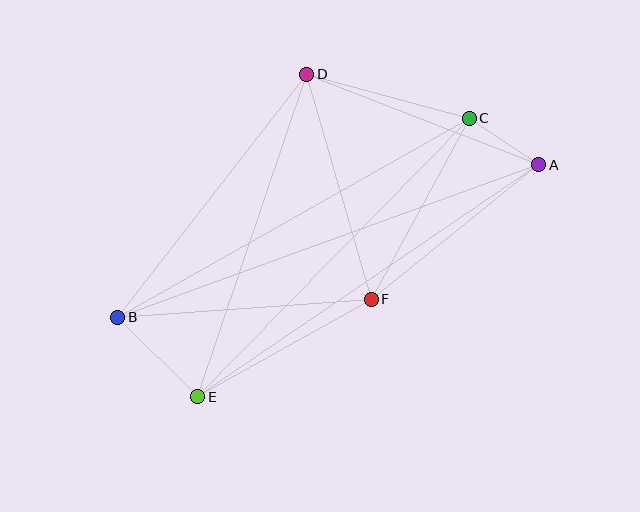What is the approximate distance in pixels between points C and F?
The distance between C and F is approximately 205 pixels.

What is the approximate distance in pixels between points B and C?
The distance between B and C is approximately 404 pixels.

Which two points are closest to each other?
Points A and C are closest to each other.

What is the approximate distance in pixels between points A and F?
The distance between A and F is approximately 215 pixels.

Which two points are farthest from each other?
Points A and B are farthest from each other.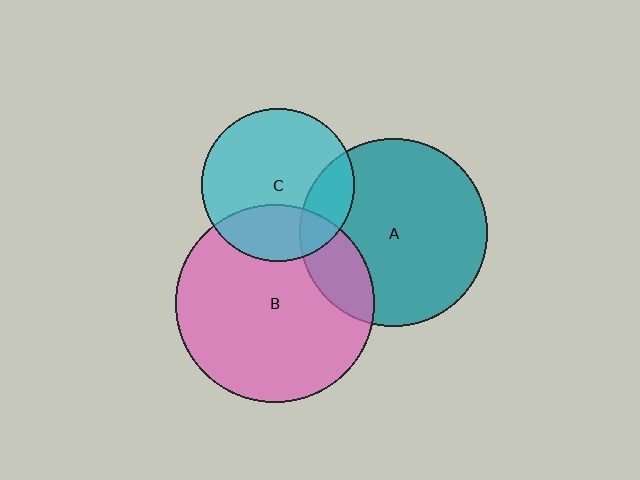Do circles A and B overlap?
Yes.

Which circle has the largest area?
Circle B (pink).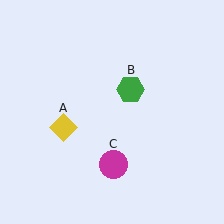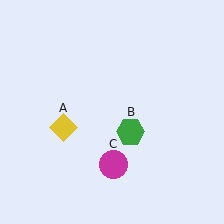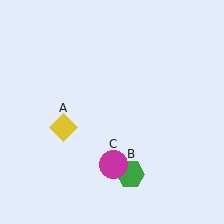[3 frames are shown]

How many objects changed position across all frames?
1 object changed position: green hexagon (object B).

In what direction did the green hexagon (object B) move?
The green hexagon (object B) moved down.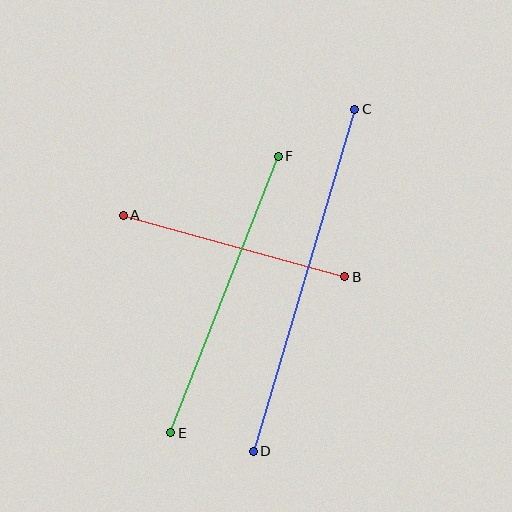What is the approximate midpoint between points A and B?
The midpoint is at approximately (234, 246) pixels.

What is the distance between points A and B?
The distance is approximately 230 pixels.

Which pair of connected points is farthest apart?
Points C and D are farthest apart.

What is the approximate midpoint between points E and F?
The midpoint is at approximately (224, 295) pixels.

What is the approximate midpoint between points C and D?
The midpoint is at approximately (304, 280) pixels.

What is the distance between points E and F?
The distance is approximately 297 pixels.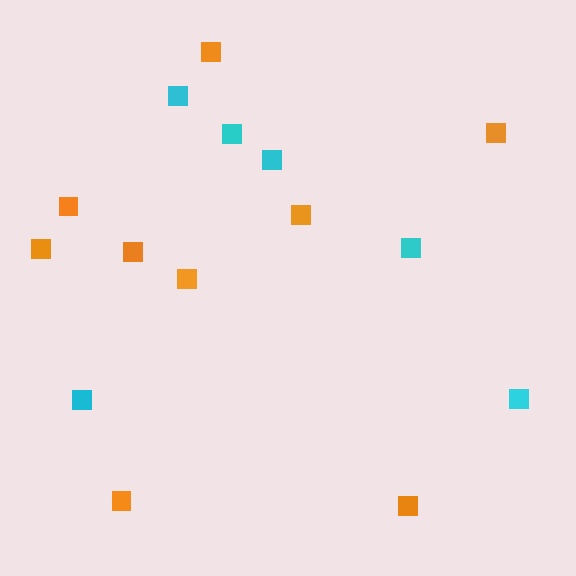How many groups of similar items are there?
There are 2 groups: one group of cyan squares (6) and one group of orange squares (9).